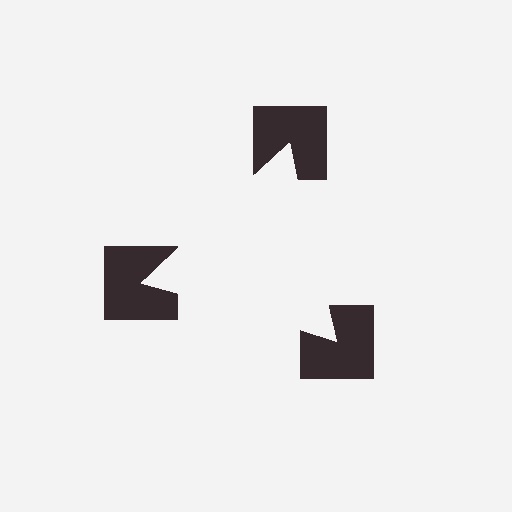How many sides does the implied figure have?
3 sides.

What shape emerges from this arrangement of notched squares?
An illusory triangle — its edges are inferred from the aligned wedge cuts in the notched squares, not physically drawn.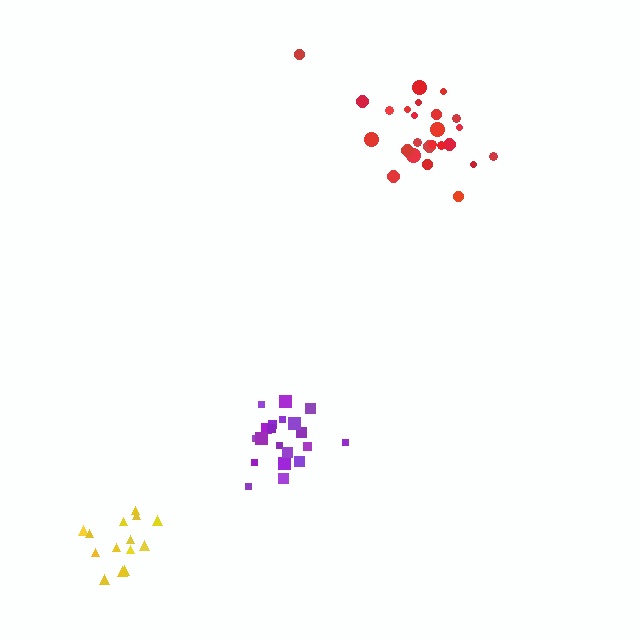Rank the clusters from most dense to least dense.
yellow, purple, red.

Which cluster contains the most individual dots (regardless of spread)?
Red (25).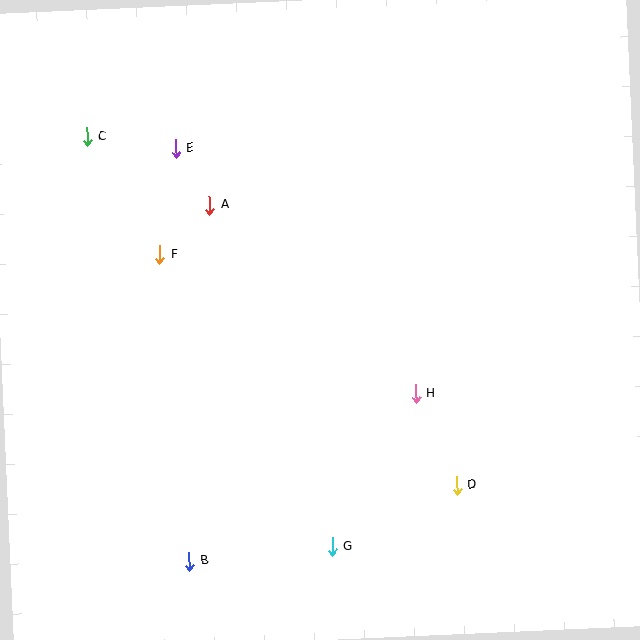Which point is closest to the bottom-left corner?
Point B is closest to the bottom-left corner.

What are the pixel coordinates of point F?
Point F is at (160, 255).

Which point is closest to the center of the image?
Point H at (416, 394) is closest to the center.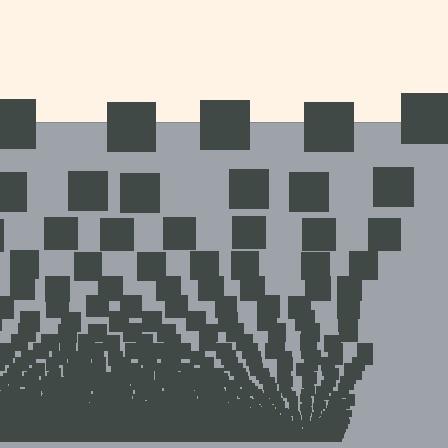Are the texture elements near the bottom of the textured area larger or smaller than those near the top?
Smaller. The gradient is inverted — elements near the bottom are smaller and denser.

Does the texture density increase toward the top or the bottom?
Density increases toward the bottom.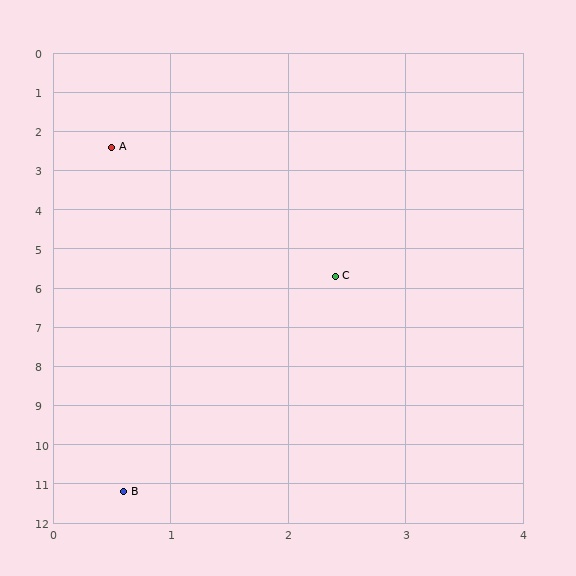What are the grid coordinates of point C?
Point C is at approximately (2.4, 5.7).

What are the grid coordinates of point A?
Point A is at approximately (0.5, 2.4).